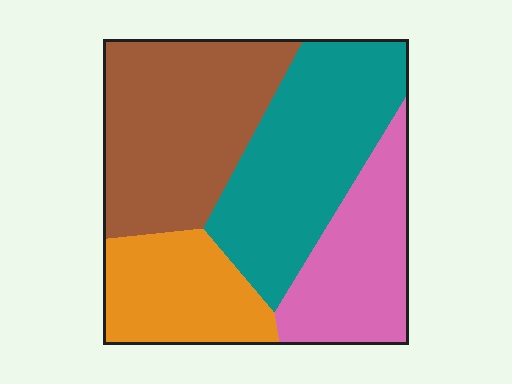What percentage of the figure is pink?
Pink takes up about one fifth (1/5) of the figure.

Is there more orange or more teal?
Teal.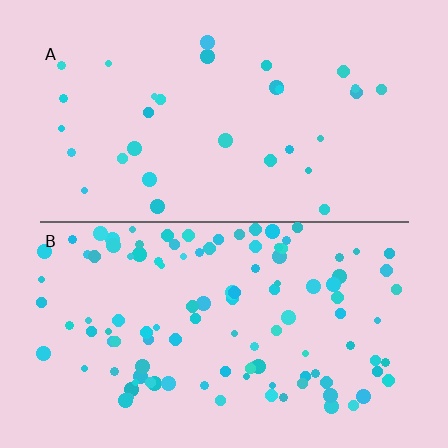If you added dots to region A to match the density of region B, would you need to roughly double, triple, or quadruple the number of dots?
Approximately quadruple.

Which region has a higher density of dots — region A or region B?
B (the bottom).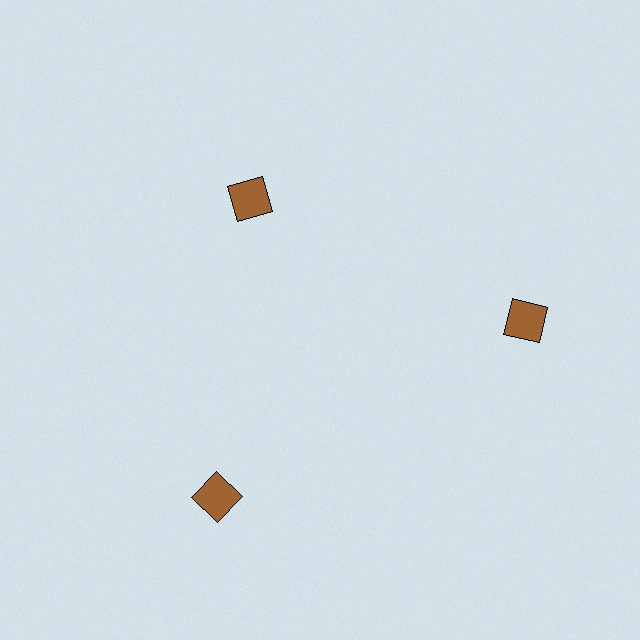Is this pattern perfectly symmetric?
No. The 3 brown squares are arranged in a ring, but one element near the 11 o'clock position is pulled inward toward the center, breaking the 3-fold rotational symmetry.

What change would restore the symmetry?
The symmetry would be restored by moving it outward, back onto the ring so that all 3 squares sit at equal angles and equal distance from the center.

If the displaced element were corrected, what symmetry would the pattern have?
It would have 3-fold rotational symmetry — the pattern would map onto itself every 120 degrees.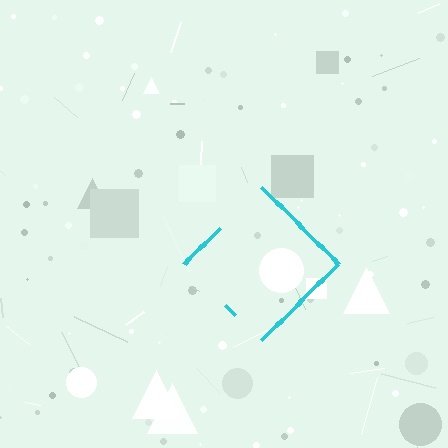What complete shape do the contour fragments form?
The contour fragments form a diamond.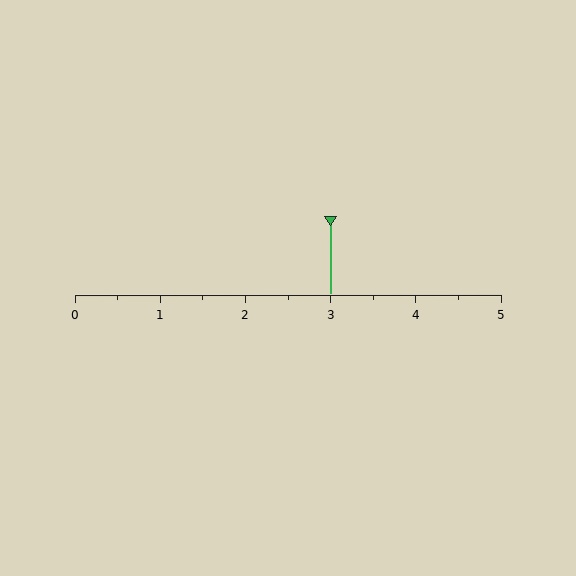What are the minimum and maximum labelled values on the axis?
The axis runs from 0 to 5.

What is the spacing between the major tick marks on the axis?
The major ticks are spaced 1 apart.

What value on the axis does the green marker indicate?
The marker indicates approximately 3.